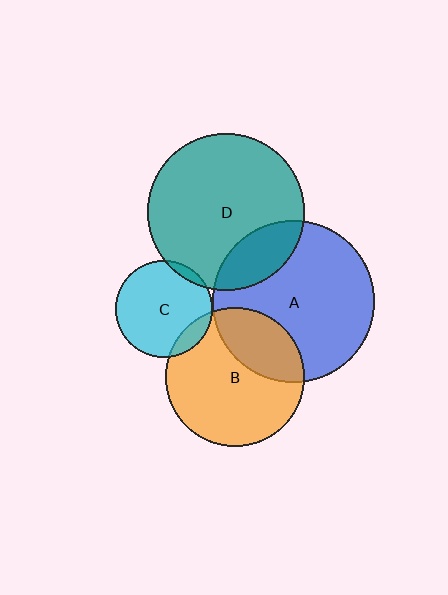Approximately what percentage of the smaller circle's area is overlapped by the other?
Approximately 20%.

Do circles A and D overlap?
Yes.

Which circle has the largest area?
Circle A (blue).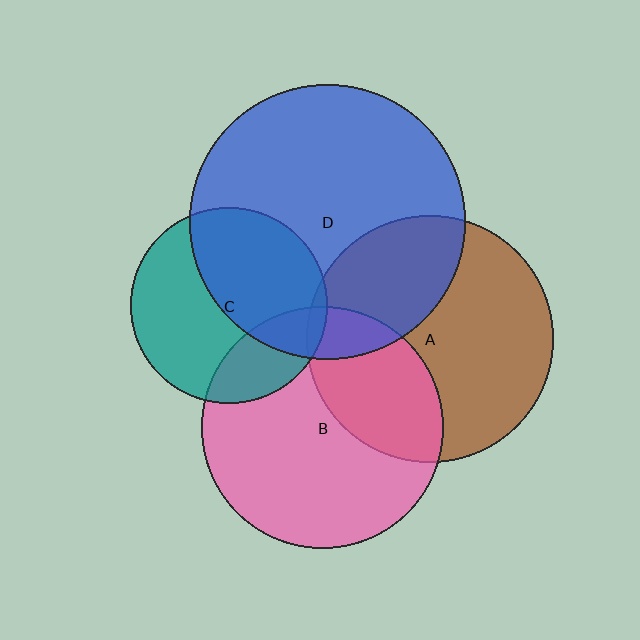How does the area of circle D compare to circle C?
Approximately 2.0 times.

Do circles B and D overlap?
Yes.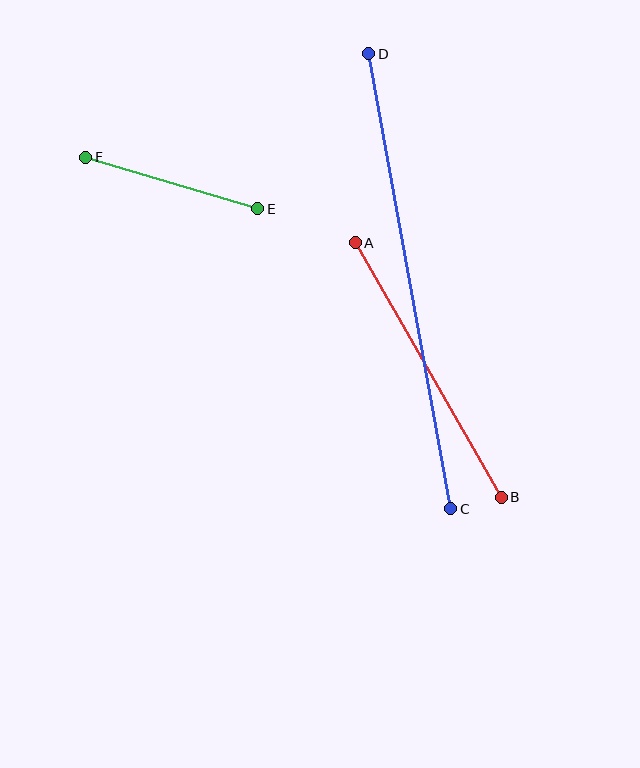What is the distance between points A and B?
The distance is approximately 294 pixels.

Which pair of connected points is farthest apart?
Points C and D are farthest apart.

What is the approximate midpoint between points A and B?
The midpoint is at approximately (428, 370) pixels.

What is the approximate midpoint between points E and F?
The midpoint is at approximately (172, 183) pixels.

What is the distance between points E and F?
The distance is approximately 180 pixels.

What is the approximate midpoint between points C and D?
The midpoint is at approximately (410, 281) pixels.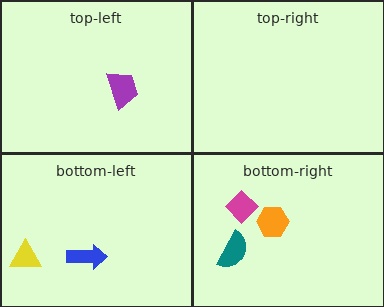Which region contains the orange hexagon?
The bottom-right region.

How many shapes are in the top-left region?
1.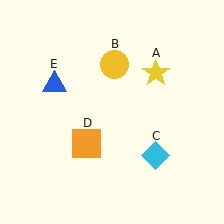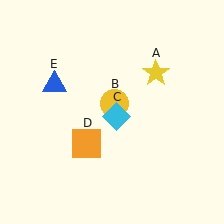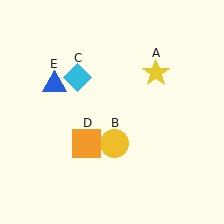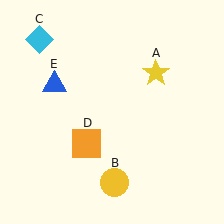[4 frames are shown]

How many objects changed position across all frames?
2 objects changed position: yellow circle (object B), cyan diamond (object C).